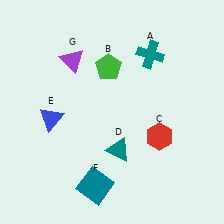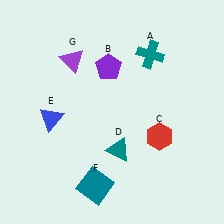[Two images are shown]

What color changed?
The pentagon (B) changed from green in Image 1 to purple in Image 2.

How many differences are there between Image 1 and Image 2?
There is 1 difference between the two images.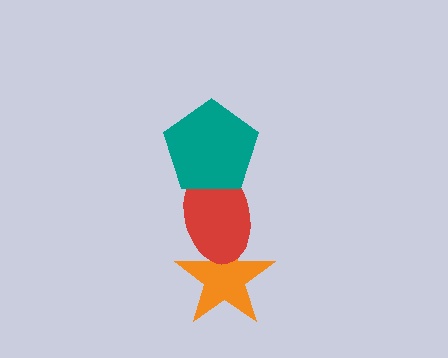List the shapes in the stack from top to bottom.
From top to bottom: the teal pentagon, the red ellipse, the orange star.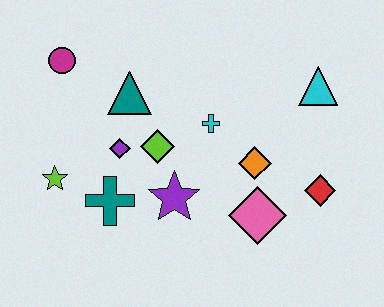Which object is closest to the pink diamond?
The orange diamond is closest to the pink diamond.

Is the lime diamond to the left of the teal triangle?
No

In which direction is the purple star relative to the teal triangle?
The purple star is below the teal triangle.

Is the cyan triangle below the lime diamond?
No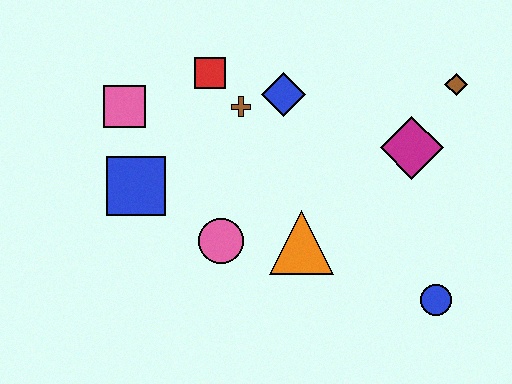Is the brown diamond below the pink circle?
No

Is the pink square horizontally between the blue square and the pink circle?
No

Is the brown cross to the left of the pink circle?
No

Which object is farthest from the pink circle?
The brown diamond is farthest from the pink circle.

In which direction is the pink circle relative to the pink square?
The pink circle is below the pink square.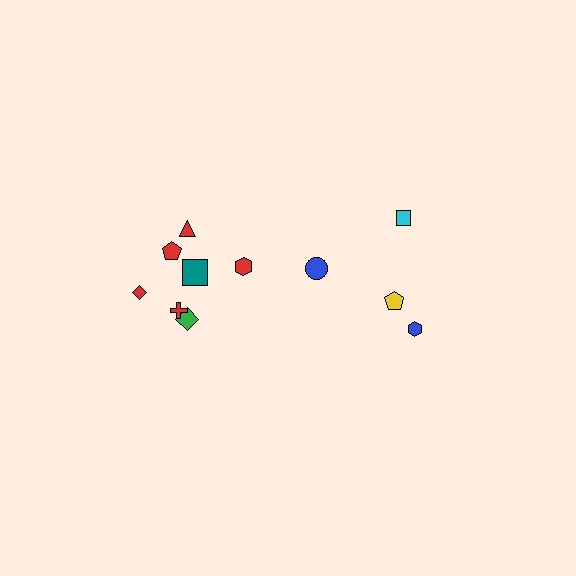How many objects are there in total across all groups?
There are 11 objects.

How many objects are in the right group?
There are 4 objects.